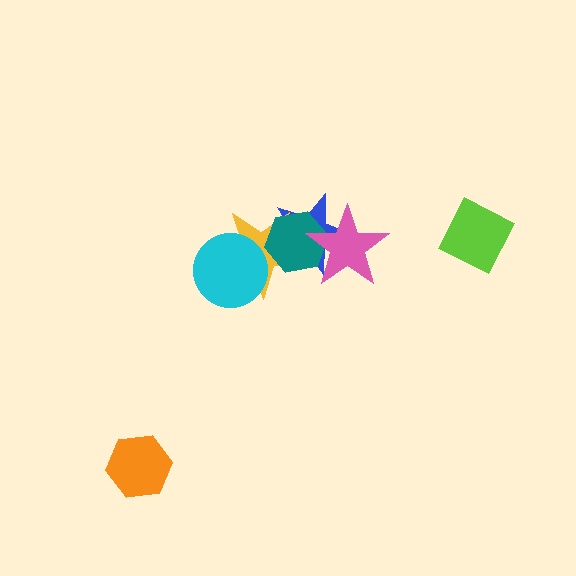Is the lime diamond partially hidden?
No, no other shape covers it.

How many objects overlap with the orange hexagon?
0 objects overlap with the orange hexagon.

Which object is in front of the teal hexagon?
The pink star is in front of the teal hexagon.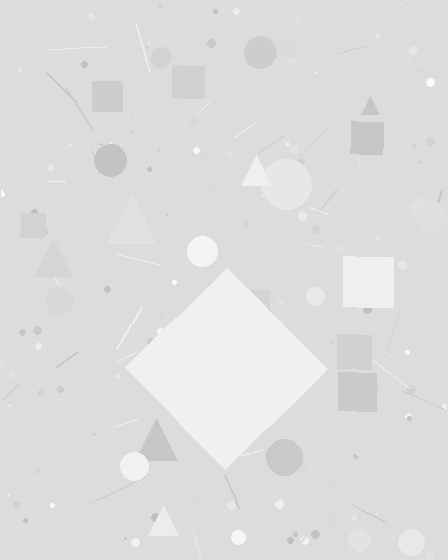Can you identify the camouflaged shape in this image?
The camouflaged shape is a diamond.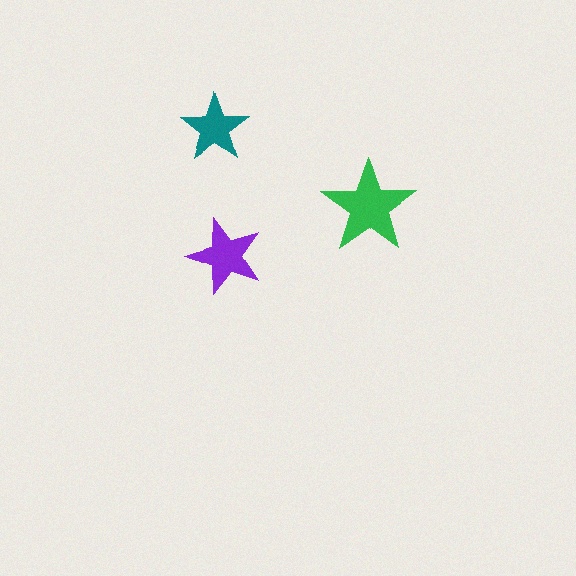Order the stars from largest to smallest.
the green one, the purple one, the teal one.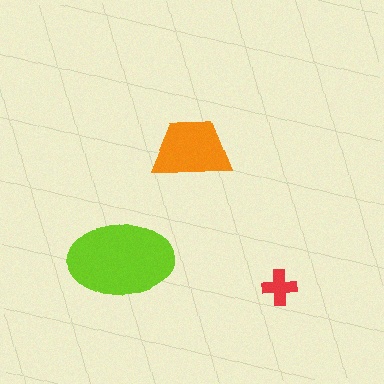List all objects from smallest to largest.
The red cross, the orange trapezoid, the lime ellipse.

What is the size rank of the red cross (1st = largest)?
3rd.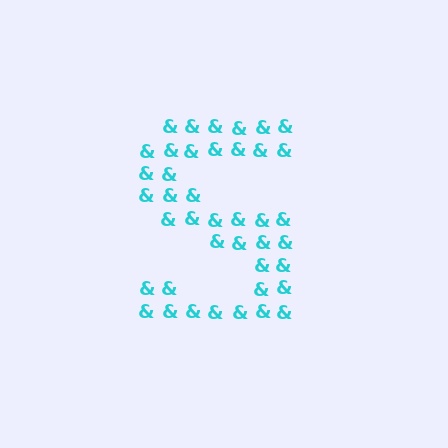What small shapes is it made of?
It is made of small ampersands.